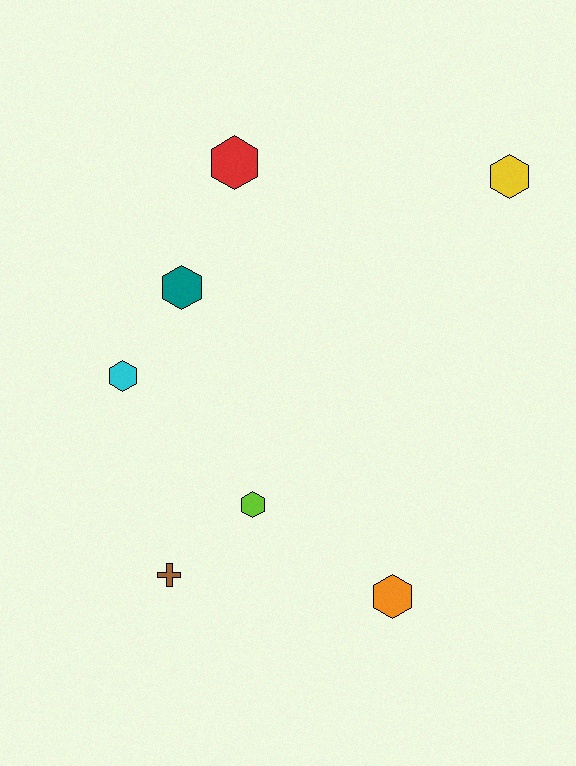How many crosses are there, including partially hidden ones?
There is 1 cross.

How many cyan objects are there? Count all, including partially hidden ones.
There is 1 cyan object.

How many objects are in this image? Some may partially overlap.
There are 7 objects.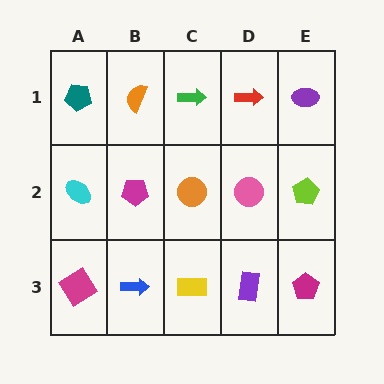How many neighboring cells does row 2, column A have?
3.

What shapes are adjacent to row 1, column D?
A pink circle (row 2, column D), a green arrow (row 1, column C), a purple ellipse (row 1, column E).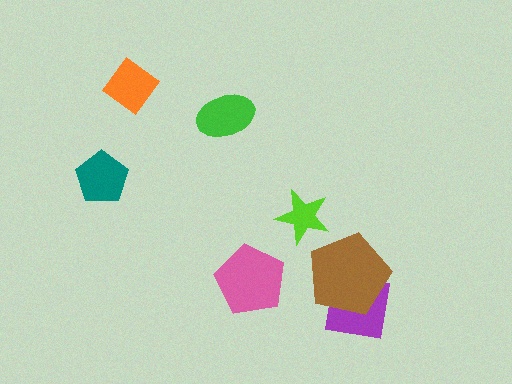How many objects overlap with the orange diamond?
0 objects overlap with the orange diamond.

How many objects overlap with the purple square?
1 object overlaps with the purple square.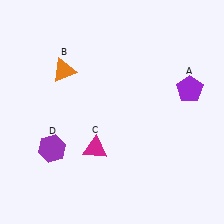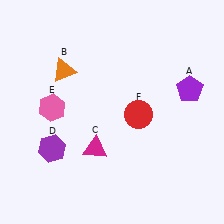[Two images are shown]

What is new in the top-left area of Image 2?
A pink hexagon (E) was added in the top-left area of Image 2.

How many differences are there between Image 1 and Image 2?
There are 2 differences between the two images.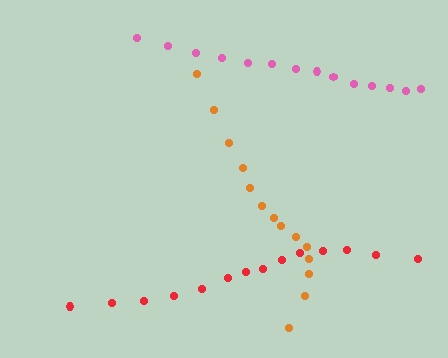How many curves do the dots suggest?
There are 3 distinct paths.